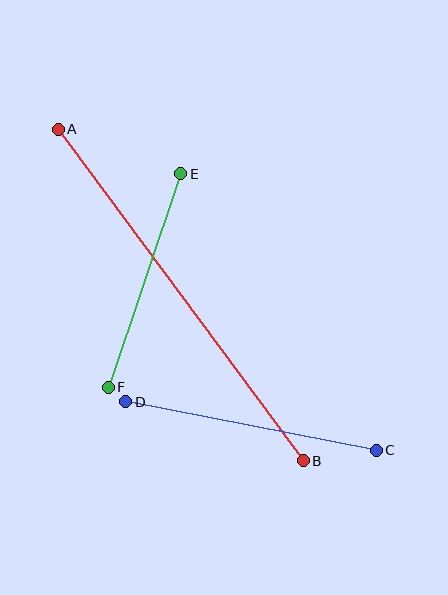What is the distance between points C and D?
The distance is approximately 255 pixels.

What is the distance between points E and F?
The distance is approximately 226 pixels.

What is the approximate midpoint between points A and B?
The midpoint is at approximately (181, 295) pixels.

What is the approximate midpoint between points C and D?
The midpoint is at approximately (251, 426) pixels.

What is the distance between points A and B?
The distance is approximately 412 pixels.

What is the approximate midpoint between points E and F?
The midpoint is at approximately (145, 281) pixels.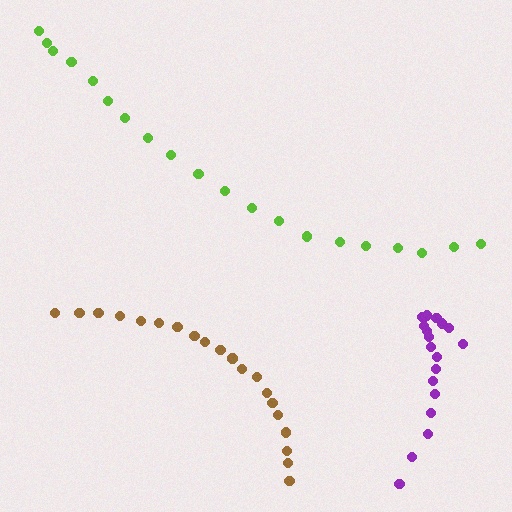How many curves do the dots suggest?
There are 3 distinct paths.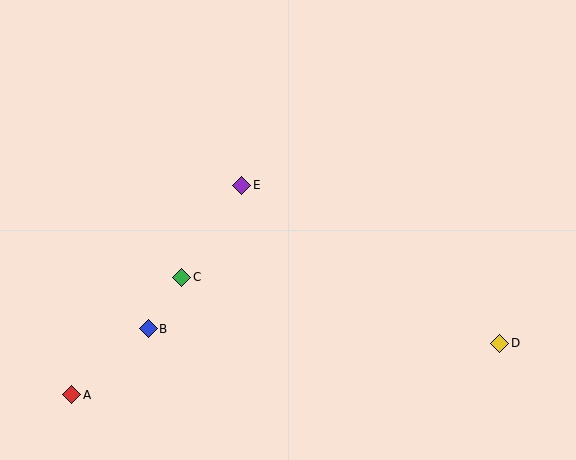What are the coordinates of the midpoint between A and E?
The midpoint between A and E is at (157, 290).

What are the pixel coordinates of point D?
Point D is at (500, 343).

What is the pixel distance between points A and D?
The distance between A and D is 431 pixels.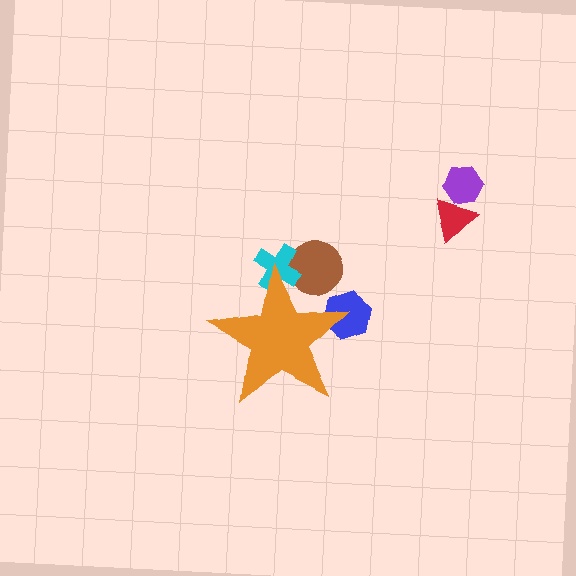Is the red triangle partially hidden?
No, the red triangle is fully visible.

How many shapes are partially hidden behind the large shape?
3 shapes are partially hidden.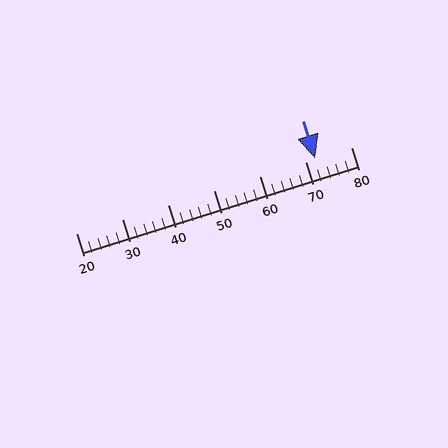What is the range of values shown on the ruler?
The ruler shows values from 20 to 80.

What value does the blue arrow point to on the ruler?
The blue arrow points to approximately 72.